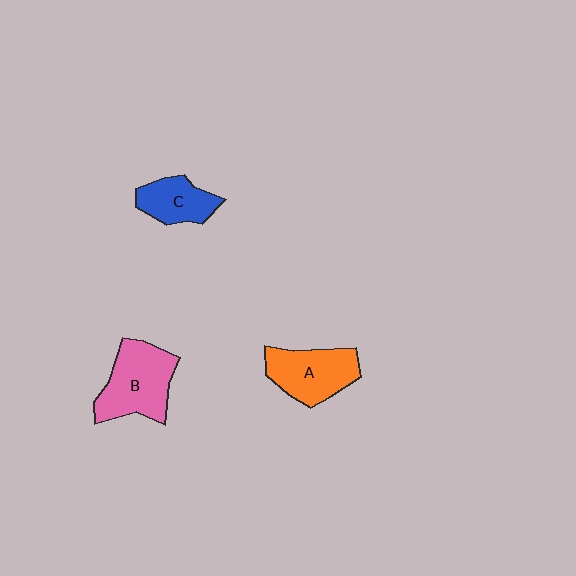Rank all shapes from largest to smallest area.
From largest to smallest: B (pink), A (orange), C (blue).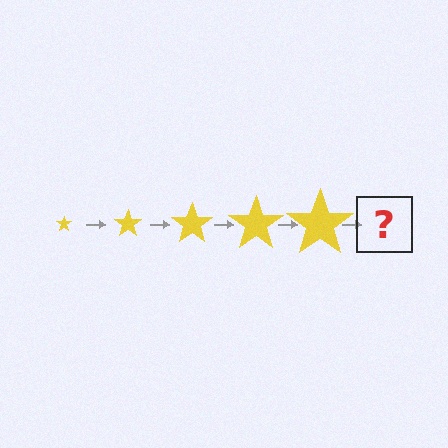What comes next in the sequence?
The next element should be a yellow star, larger than the previous one.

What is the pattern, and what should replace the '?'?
The pattern is that the star gets progressively larger each step. The '?' should be a yellow star, larger than the previous one.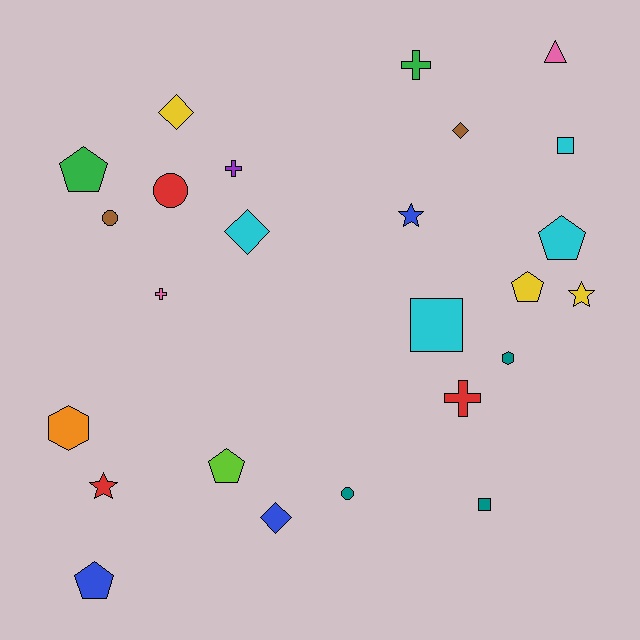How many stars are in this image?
There are 3 stars.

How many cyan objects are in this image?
There are 4 cyan objects.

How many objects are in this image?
There are 25 objects.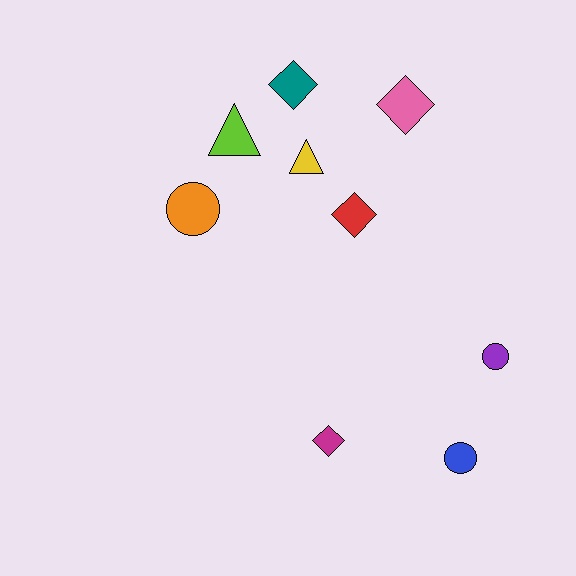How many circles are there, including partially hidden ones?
There are 3 circles.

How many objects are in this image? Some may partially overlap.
There are 9 objects.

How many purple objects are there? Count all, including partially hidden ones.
There is 1 purple object.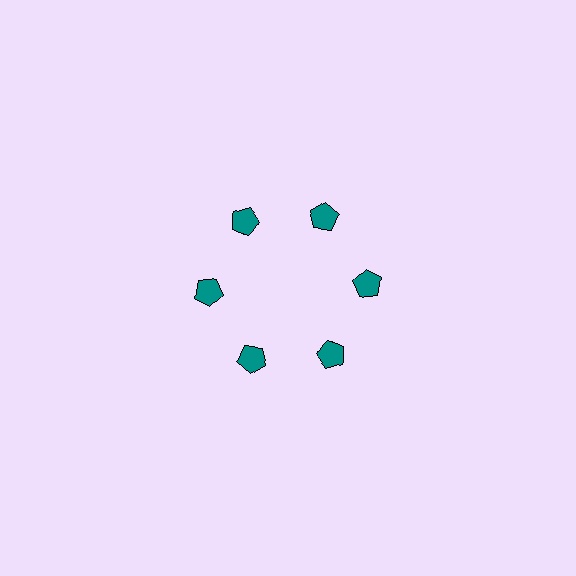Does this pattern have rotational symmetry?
Yes, this pattern has 6-fold rotational symmetry. It looks the same after rotating 60 degrees around the center.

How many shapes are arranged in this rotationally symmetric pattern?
There are 6 shapes, arranged in 6 groups of 1.